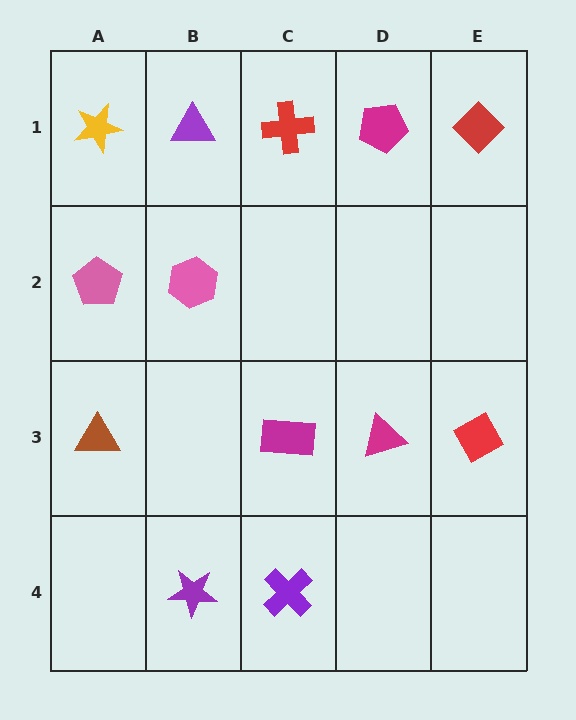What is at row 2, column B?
A pink hexagon.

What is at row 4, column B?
A purple star.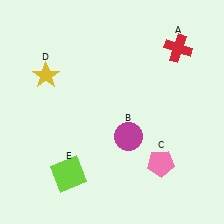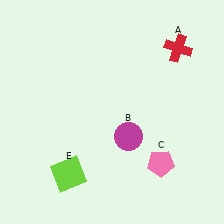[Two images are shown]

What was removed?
The yellow star (D) was removed in Image 2.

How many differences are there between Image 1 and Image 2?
There is 1 difference between the two images.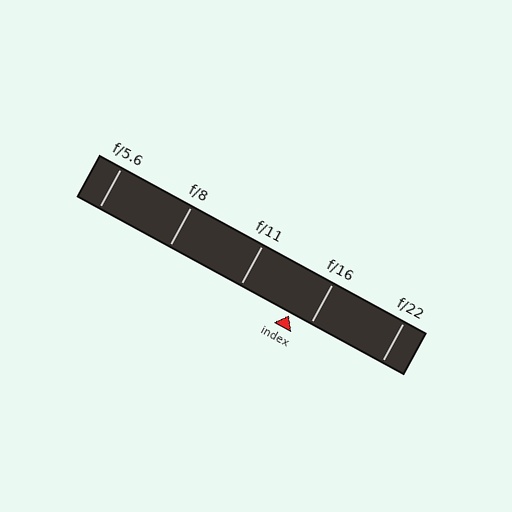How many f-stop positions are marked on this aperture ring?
There are 5 f-stop positions marked.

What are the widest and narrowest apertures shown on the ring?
The widest aperture shown is f/5.6 and the narrowest is f/22.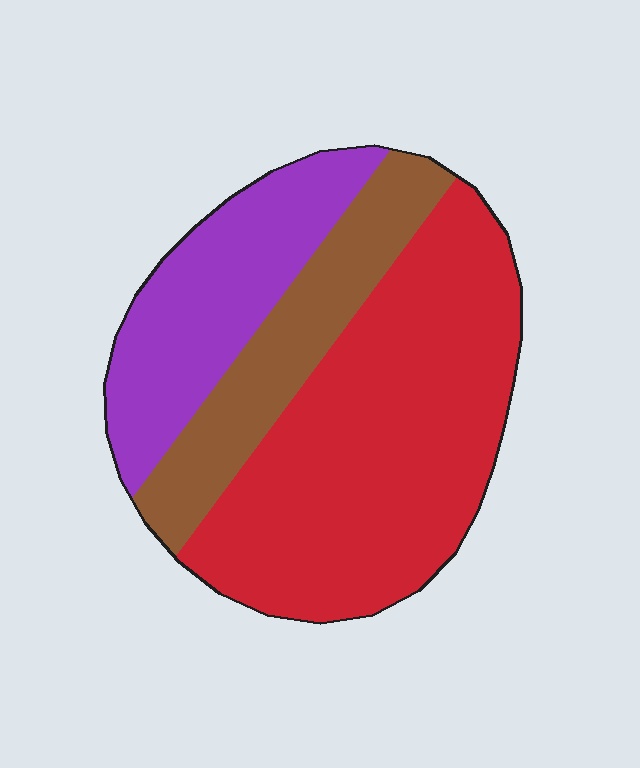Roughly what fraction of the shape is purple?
Purple takes up about one quarter (1/4) of the shape.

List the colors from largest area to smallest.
From largest to smallest: red, purple, brown.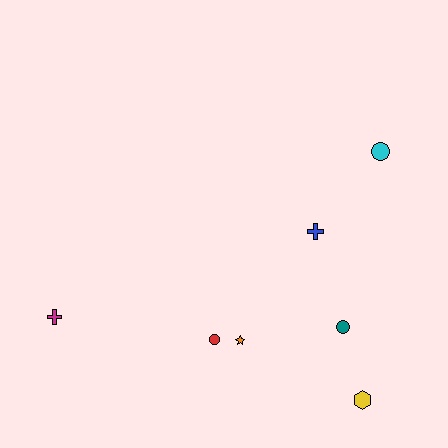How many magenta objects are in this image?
There is 1 magenta object.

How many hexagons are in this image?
There is 1 hexagon.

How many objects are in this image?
There are 7 objects.